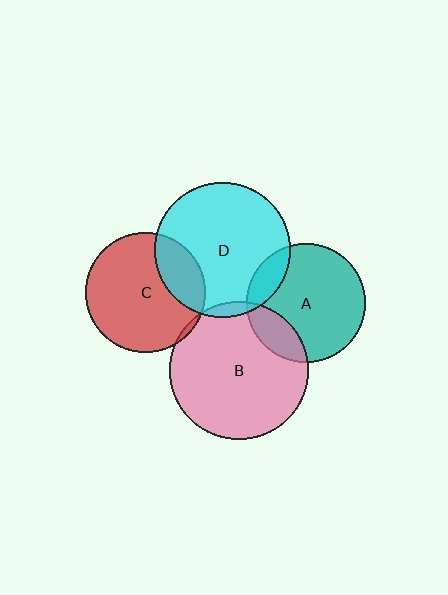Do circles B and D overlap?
Yes.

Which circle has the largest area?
Circle B (pink).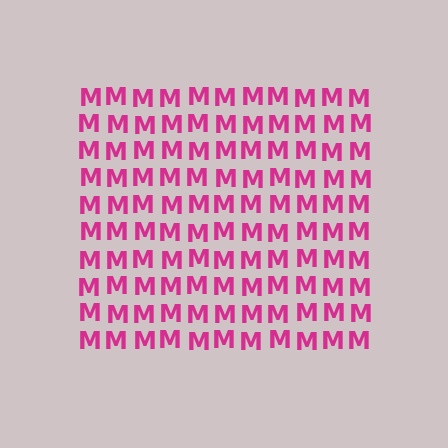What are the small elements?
The small elements are letter M's.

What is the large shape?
The large shape is a square.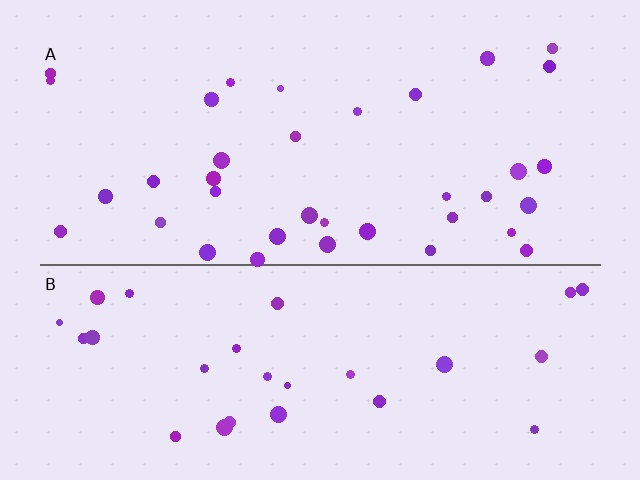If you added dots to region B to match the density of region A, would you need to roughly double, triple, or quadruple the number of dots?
Approximately double.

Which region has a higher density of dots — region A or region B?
A (the top).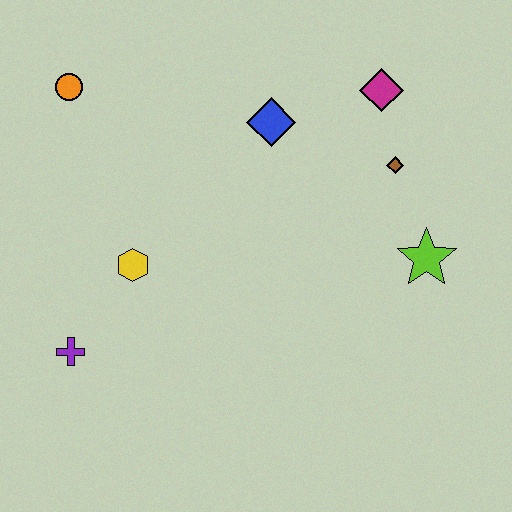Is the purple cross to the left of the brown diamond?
Yes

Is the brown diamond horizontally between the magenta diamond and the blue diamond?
No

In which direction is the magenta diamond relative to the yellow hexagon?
The magenta diamond is to the right of the yellow hexagon.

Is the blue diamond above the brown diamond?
Yes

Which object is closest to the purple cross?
The yellow hexagon is closest to the purple cross.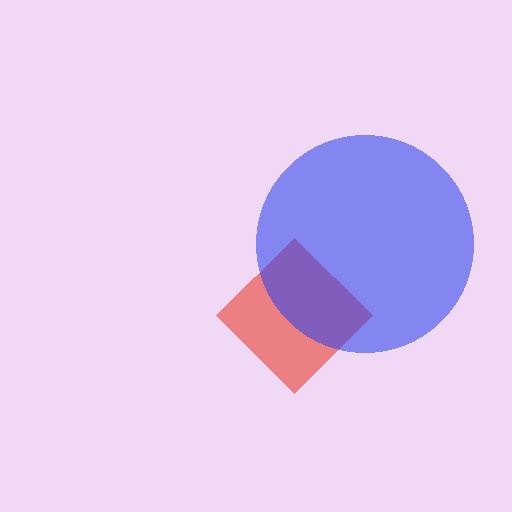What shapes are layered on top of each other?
The layered shapes are: a red diamond, a blue circle.